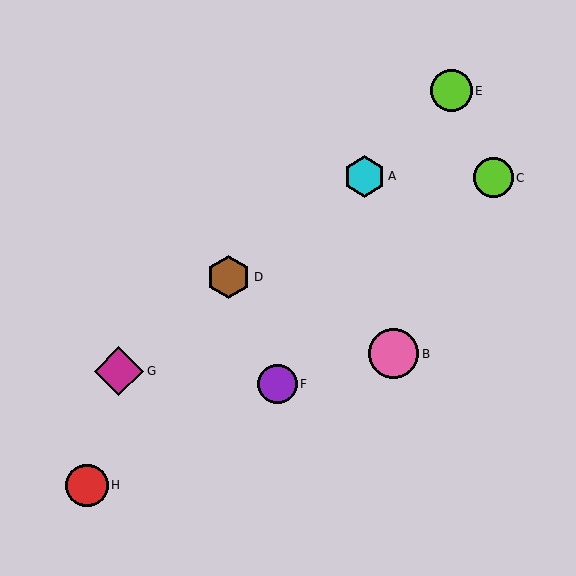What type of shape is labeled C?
Shape C is a lime circle.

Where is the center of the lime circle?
The center of the lime circle is at (493, 178).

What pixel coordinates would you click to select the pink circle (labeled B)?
Click at (394, 354) to select the pink circle B.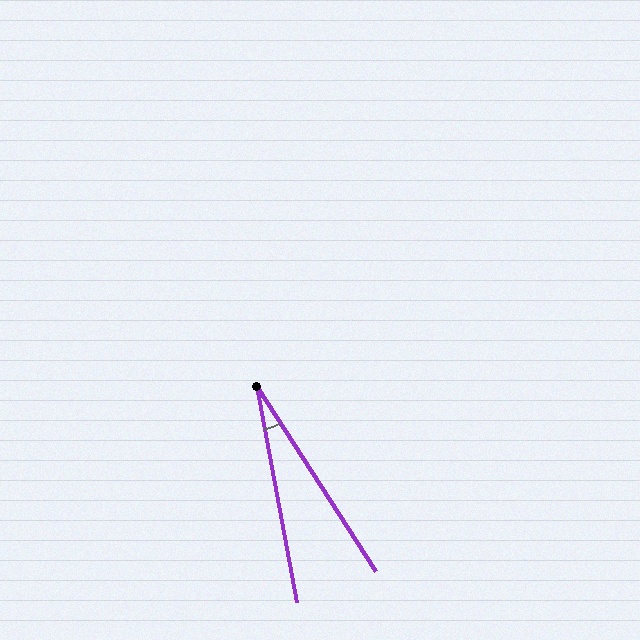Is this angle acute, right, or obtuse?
It is acute.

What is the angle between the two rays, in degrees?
Approximately 22 degrees.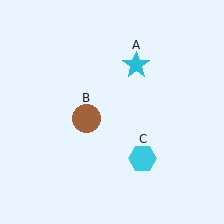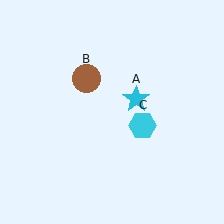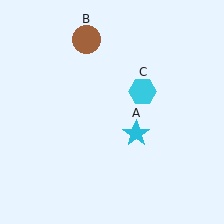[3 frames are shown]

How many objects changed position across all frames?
3 objects changed position: cyan star (object A), brown circle (object B), cyan hexagon (object C).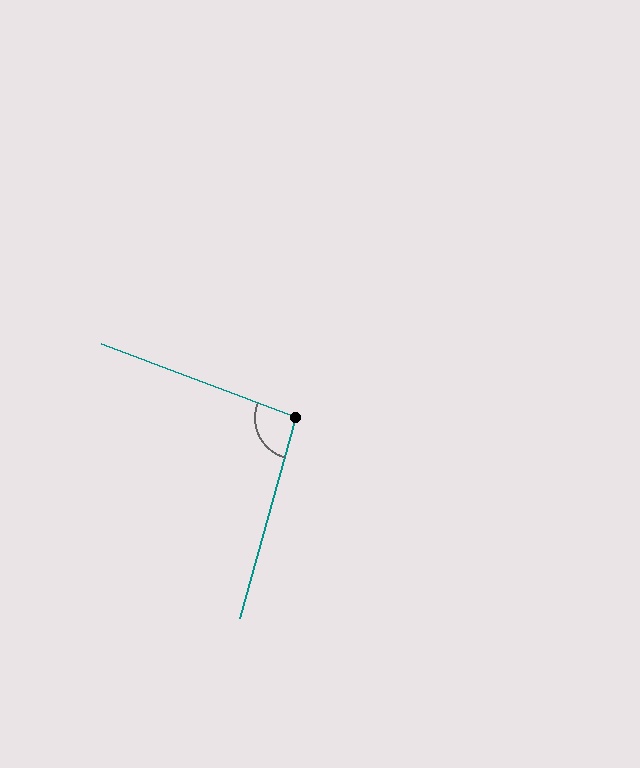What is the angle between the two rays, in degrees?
Approximately 95 degrees.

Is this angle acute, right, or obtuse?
It is approximately a right angle.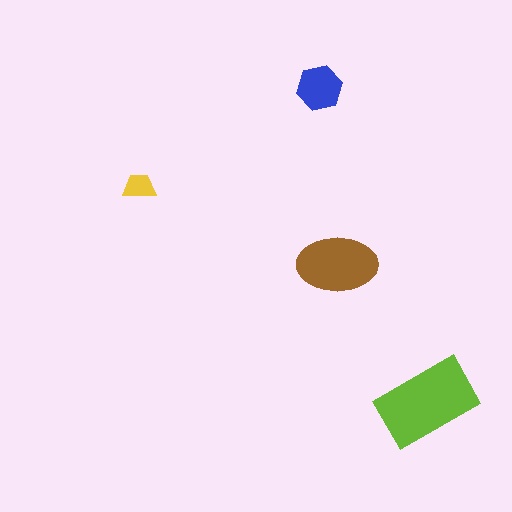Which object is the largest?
The lime rectangle.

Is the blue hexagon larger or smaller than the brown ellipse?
Smaller.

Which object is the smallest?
The yellow trapezoid.